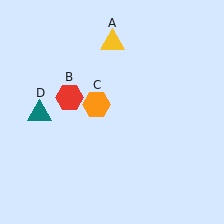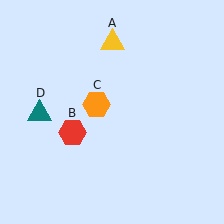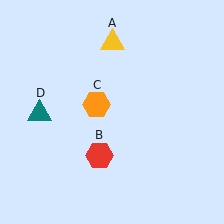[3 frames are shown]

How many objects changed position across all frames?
1 object changed position: red hexagon (object B).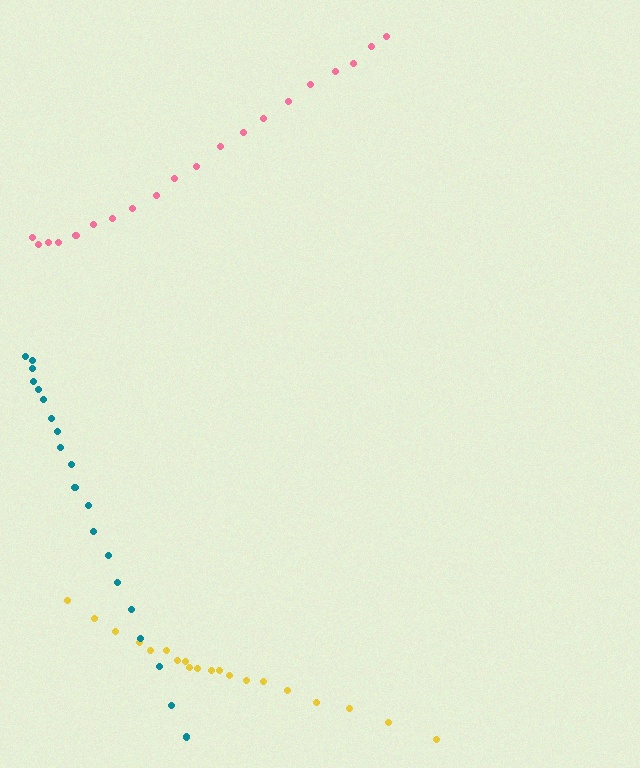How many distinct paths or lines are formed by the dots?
There are 3 distinct paths.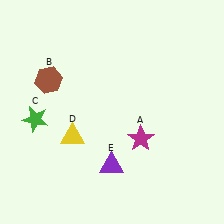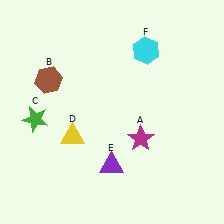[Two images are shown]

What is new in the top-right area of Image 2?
A cyan hexagon (F) was added in the top-right area of Image 2.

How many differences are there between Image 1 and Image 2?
There is 1 difference between the two images.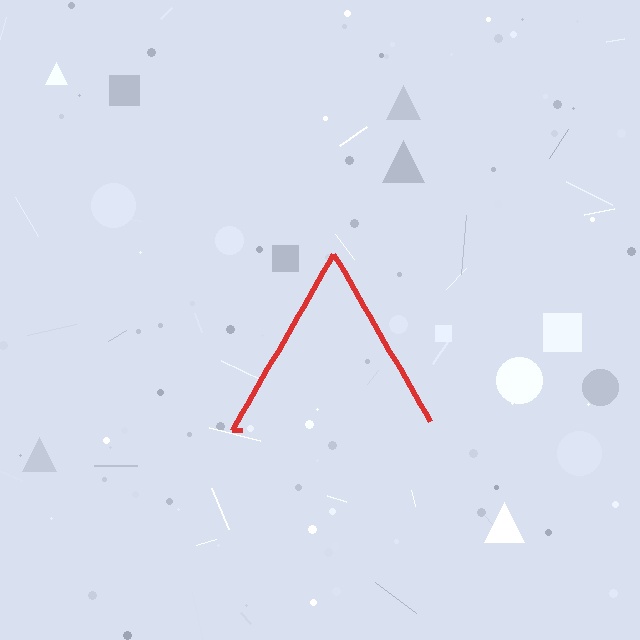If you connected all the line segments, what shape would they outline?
They would outline a triangle.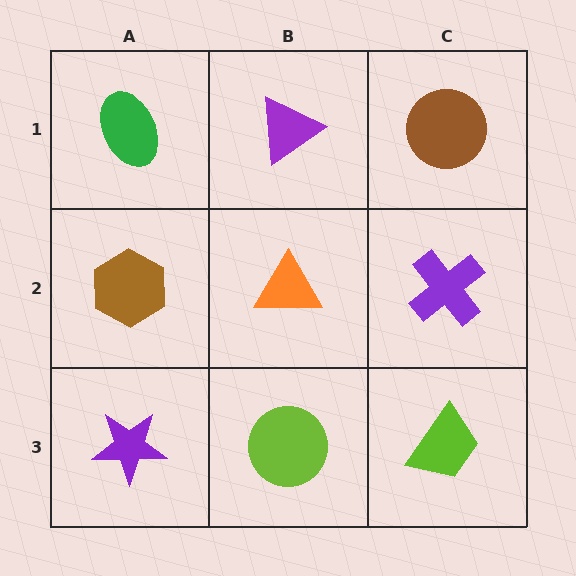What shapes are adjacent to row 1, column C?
A purple cross (row 2, column C), a purple triangle (row 1, column B).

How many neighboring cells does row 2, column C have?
3.